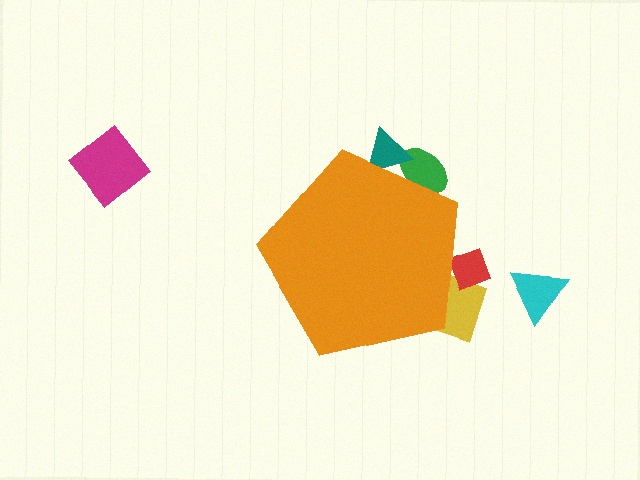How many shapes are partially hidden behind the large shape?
4 shapes are partially hidden.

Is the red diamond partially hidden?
Yes, the red diamond is partially hidden behind the orange pentagon.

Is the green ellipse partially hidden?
Yes, the green ellipse is partially hidden behind the orange pentagon.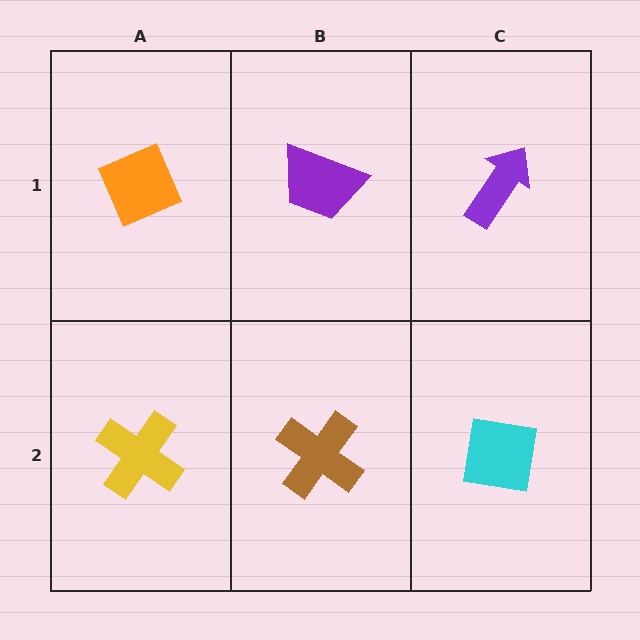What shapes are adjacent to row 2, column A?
An orange diamond (row 1, column A), a brown cross (row 2, column B).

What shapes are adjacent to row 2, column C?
A purple arrow (row 1, column C), a brown cross (row 2, column B).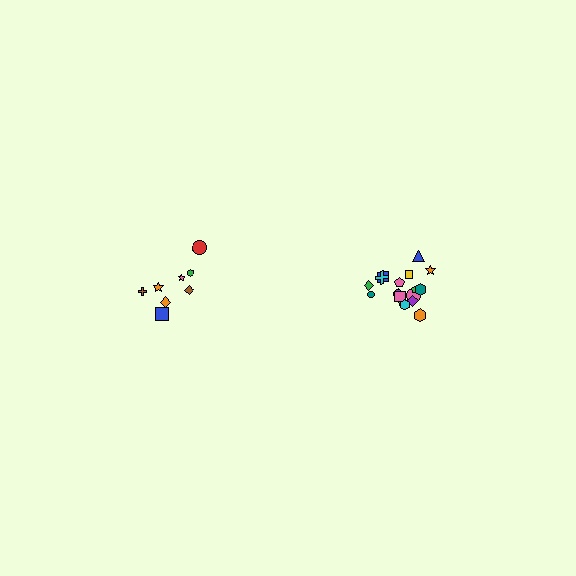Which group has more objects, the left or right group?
The right group.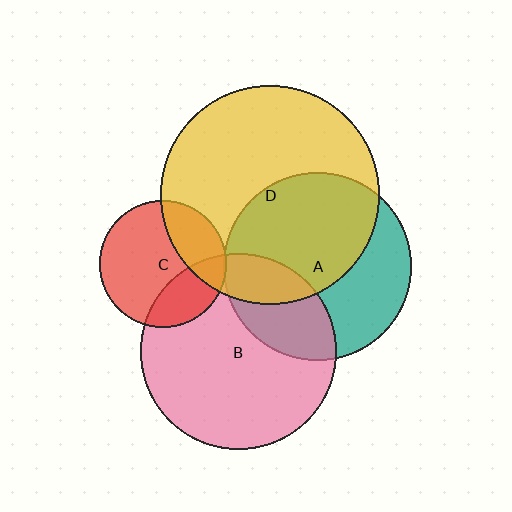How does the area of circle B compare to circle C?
Approximately 2.3 times.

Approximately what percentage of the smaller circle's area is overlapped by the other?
Approximately 5%.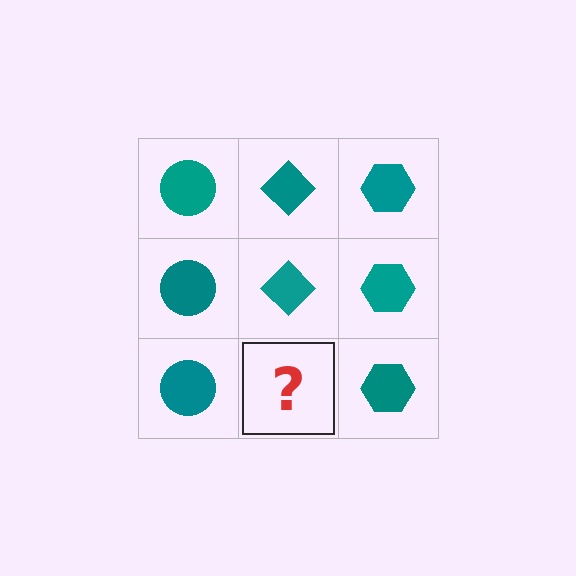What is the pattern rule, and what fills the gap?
The rule is that each column has a consistent shape. The gap should be filled with a teal diamond.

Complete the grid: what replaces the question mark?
The question mark should be replaced with a teal diamond.